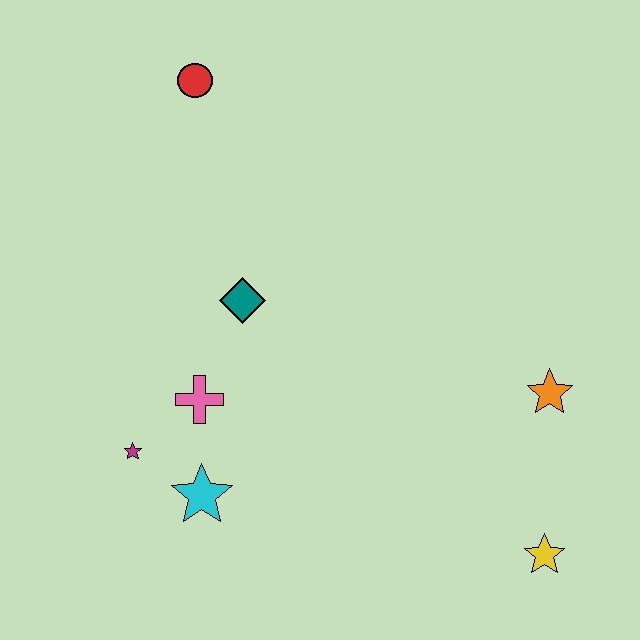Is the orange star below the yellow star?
No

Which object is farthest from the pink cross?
The yellow star is farthest from the pink cross.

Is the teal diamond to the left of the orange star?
Yes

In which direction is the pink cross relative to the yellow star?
The pink cross is to the left of the yellow star.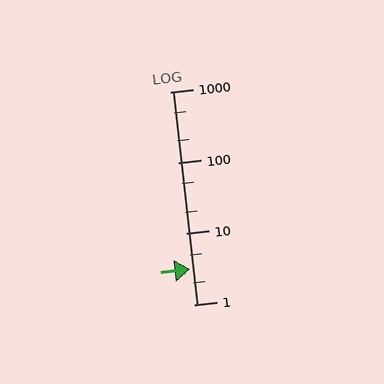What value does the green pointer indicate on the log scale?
The pointer indicates approximately 3.1.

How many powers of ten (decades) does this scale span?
The scale spans 3 decades, from 1 to 1000.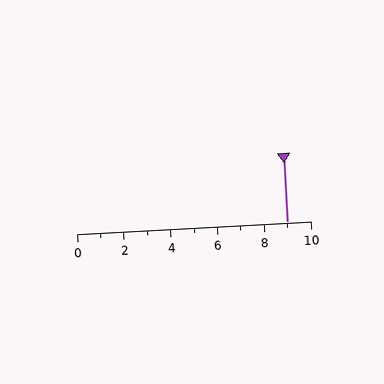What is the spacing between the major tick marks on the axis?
The major ticks are spaced 2 apart.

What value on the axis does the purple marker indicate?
The marker indicates approximately 9.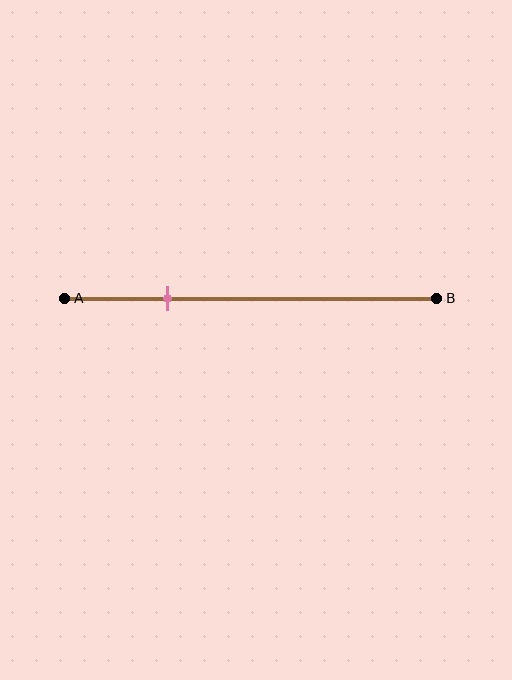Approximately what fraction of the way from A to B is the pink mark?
The pink mark is approximately 30% of the way from A to B.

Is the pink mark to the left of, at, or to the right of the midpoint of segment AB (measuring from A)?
The pink mark is to the left of the midpoint of segment AB.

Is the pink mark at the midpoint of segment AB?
No, the mark is at about 30% from A, not at the 50% midpoint.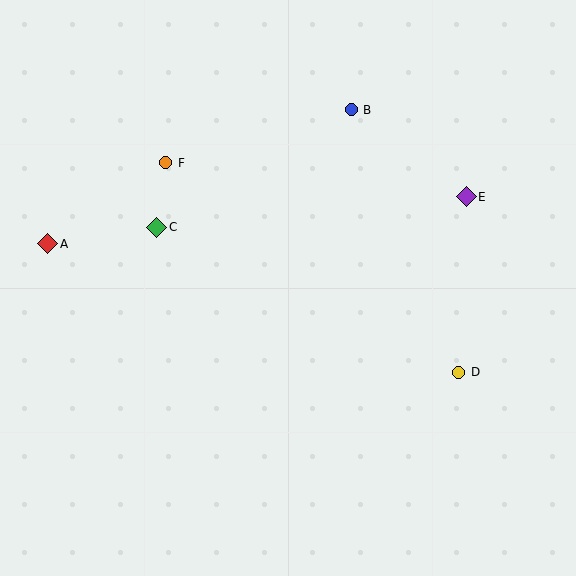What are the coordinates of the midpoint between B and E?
The midpoint between B and E is at (409, 153).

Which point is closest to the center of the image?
Point C at (157, 227) is closest to the center.